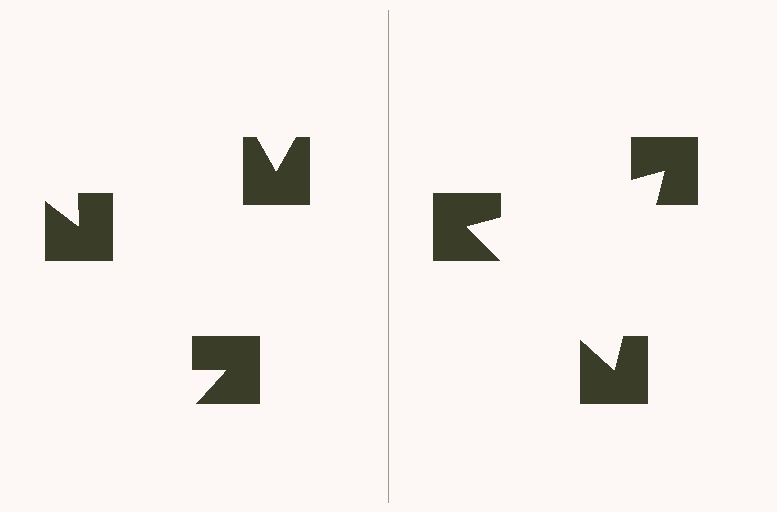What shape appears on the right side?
An illusory triangle.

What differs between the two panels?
The notched squares are positioned identically on both sides; only the wedge orientations differ. On the right they align to a triangle; on the left they are misaligned.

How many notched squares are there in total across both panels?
6 — 3 on each side.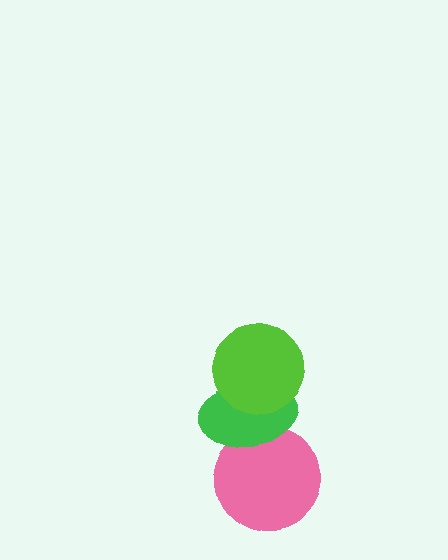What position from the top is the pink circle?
The pink circle is 3rd from the top.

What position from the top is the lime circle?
The lime circle is 1st from the top.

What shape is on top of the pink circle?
The green ellipse is on top of the pink circle.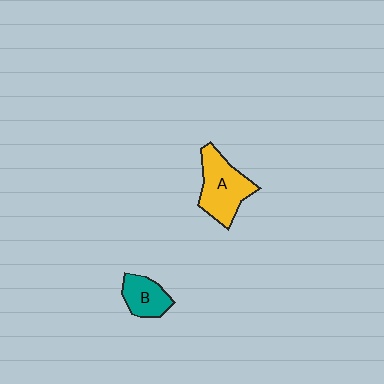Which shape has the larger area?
Shape A (yellow).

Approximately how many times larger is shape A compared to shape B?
Approximately 1.7 times.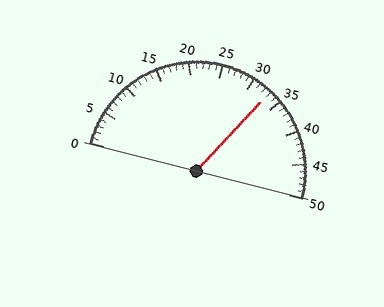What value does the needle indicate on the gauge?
The needle indicates approximately 33.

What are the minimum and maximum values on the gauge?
The gauge ranges from 0 to 50.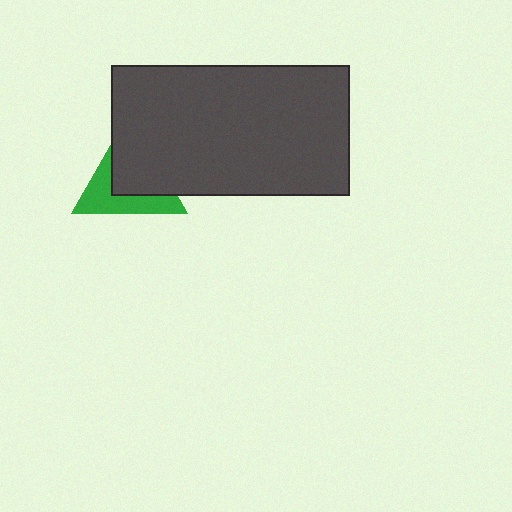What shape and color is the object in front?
The object in front is a dark gray rectangle.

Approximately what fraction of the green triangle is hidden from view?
Roughly 55% of the green triangle is hidden behind the dark gray rectangle.